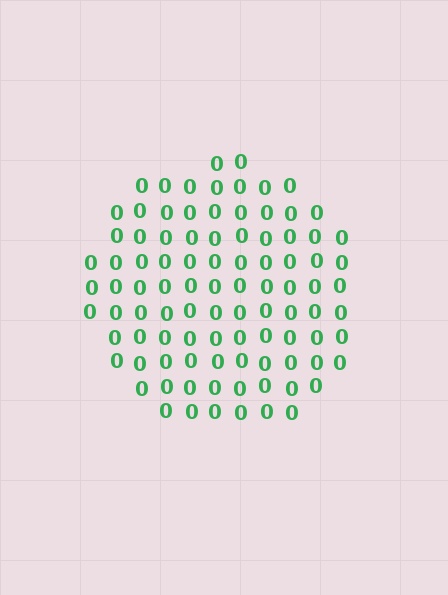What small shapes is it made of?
It is made of small digit 0's.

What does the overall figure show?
The overall figure shows a circle.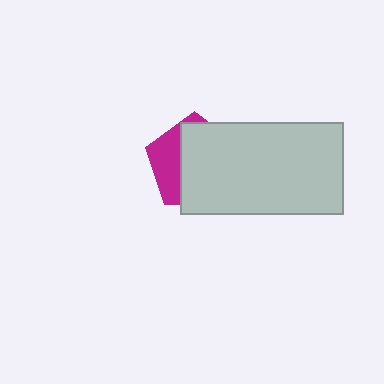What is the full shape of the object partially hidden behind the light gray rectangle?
The partially hidden object is a magenta pentagon.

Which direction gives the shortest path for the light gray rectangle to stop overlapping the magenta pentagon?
Moving right gives the shortest separation.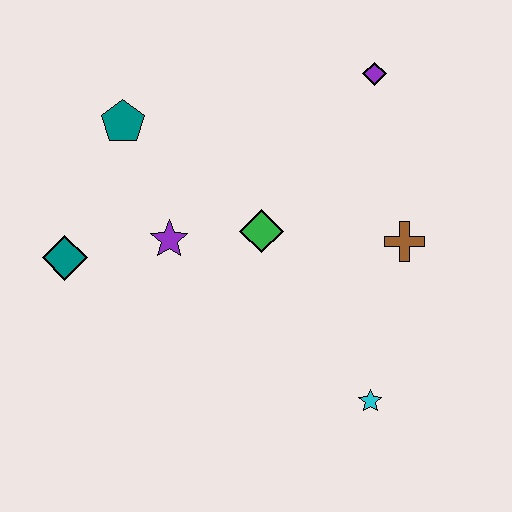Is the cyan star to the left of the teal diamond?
No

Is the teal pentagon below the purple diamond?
Yes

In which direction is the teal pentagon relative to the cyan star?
The teal pentagon is above the cyan star.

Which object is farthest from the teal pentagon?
The cyan star is farthest from the teal pentagon.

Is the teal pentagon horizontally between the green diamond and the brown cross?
No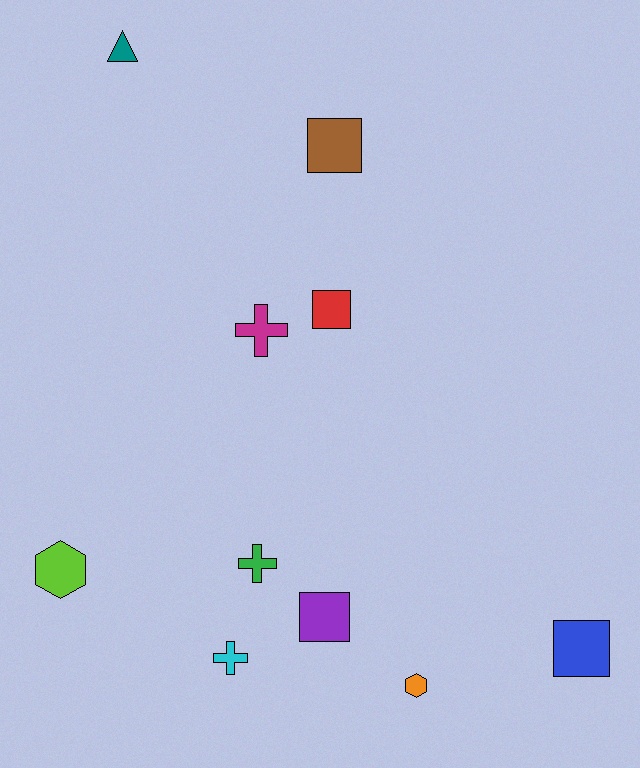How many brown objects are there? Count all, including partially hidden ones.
There is 1 brown object.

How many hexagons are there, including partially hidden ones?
There are 2 hexagons.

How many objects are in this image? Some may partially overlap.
There are 10 objects.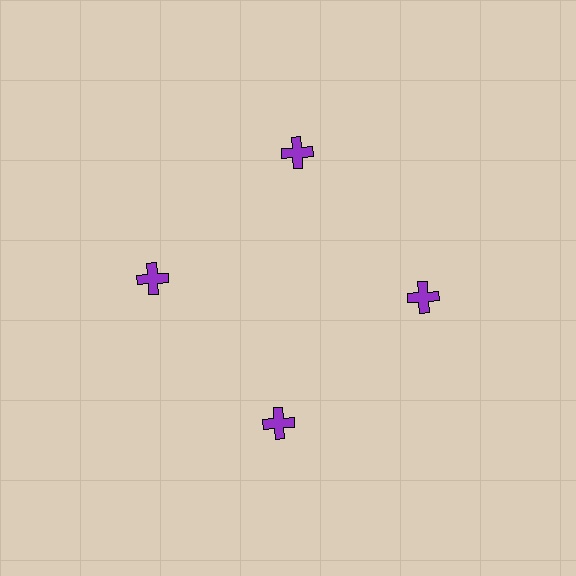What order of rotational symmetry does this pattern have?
This pattern has 4-fold rotational symmetry.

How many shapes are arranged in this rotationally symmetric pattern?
There are 4 shapes, arranged in 4 groups of 1.